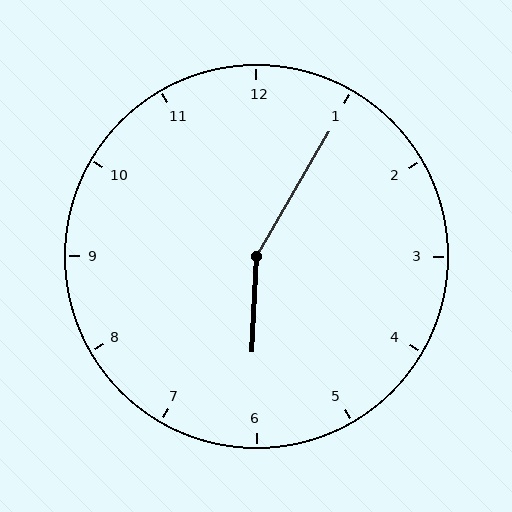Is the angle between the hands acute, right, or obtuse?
It is obtuse.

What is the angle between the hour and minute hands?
Approximately 152 degrees.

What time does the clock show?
6:05.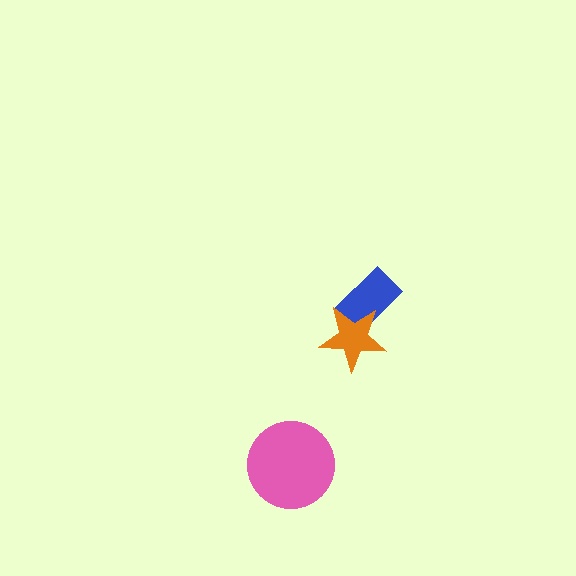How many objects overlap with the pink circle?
0 objects overlap with the pink circle.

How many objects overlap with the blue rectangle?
1 object overlaps with the blue rectangle.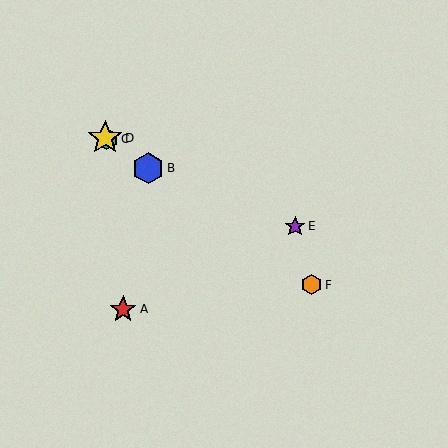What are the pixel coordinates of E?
Object E is at (295, 226).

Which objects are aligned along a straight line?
Objects B, C, D, F are aligned along a straight line.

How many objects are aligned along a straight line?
4 objects (B, C, D, F) are aligned along a straight line.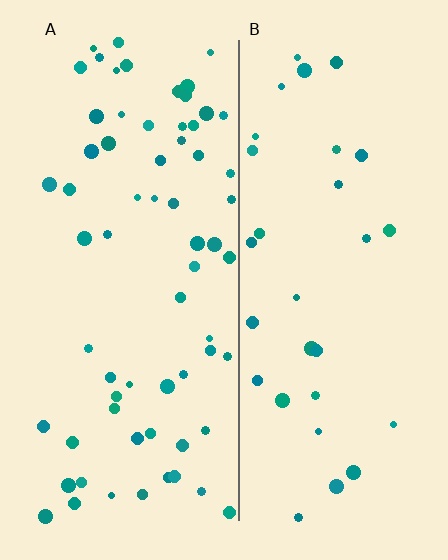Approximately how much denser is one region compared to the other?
Approximately 2.1× — region A over region B.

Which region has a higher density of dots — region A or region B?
A (the left).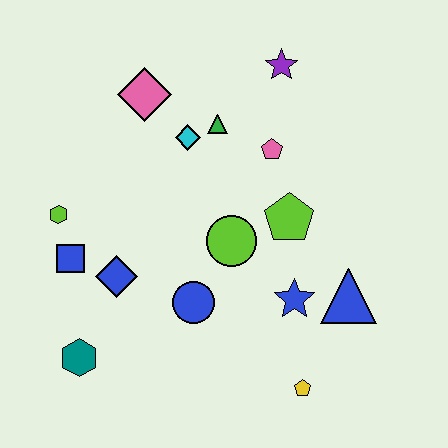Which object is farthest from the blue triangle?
The lime hexagon is farthest from the blue triangle.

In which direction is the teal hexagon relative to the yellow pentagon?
The teal hexagon is to the left of the yellow pentagon.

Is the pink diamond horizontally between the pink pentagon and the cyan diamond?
No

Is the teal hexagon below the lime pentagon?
Yes